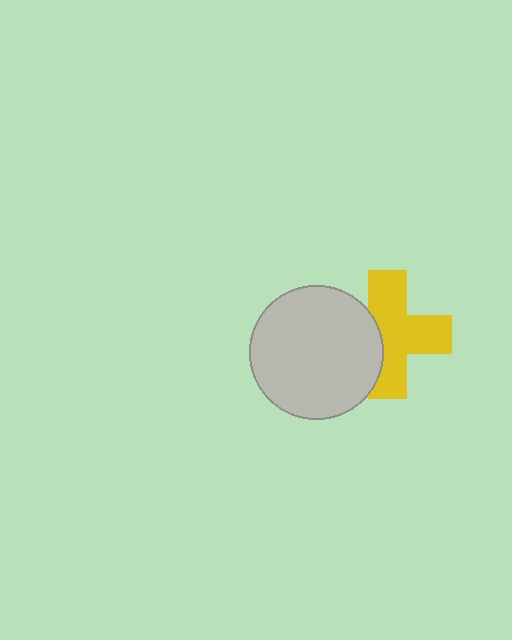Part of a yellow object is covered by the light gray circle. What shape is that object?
It is a cross.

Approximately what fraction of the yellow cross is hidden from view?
Roughly 31% of the yellow cross is hidden behind the light gray circle.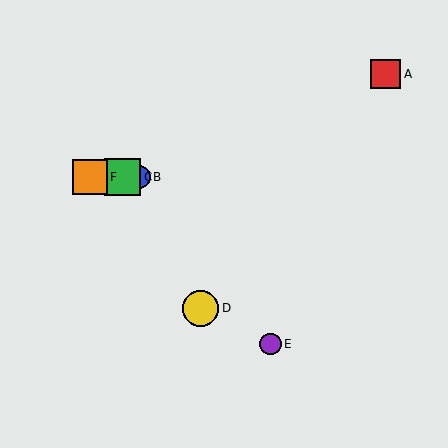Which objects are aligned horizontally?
Objects B, C, F are aligned horizontally.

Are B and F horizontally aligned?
Yes, both are at y≈177.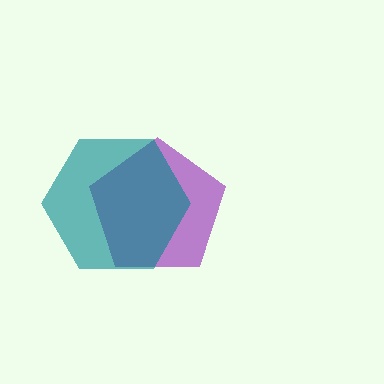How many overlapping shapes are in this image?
There are 2 overlapping shapes in the image.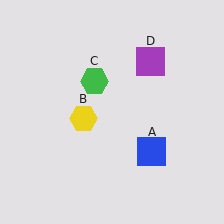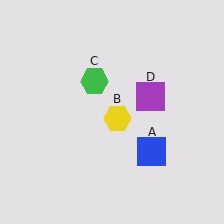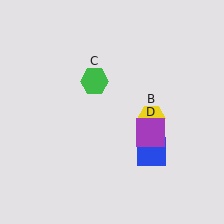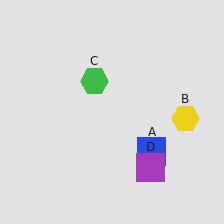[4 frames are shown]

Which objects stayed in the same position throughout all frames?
Blue square (object A) and green hexagon (object C) remained stationary.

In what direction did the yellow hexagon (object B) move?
The yellow hexagon (object B) moved right.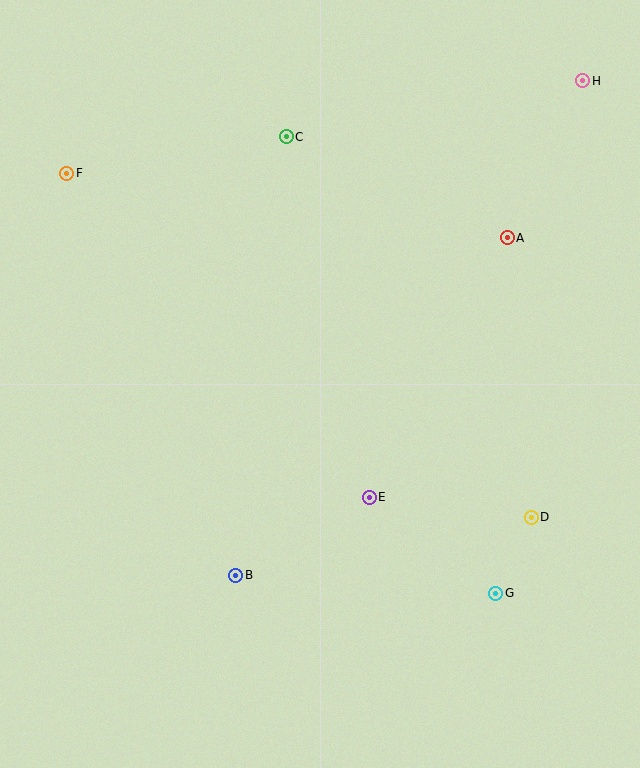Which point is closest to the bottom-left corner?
Point B is closest to the bottom-left corner.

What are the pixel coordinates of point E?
Point E is at (369, 497).